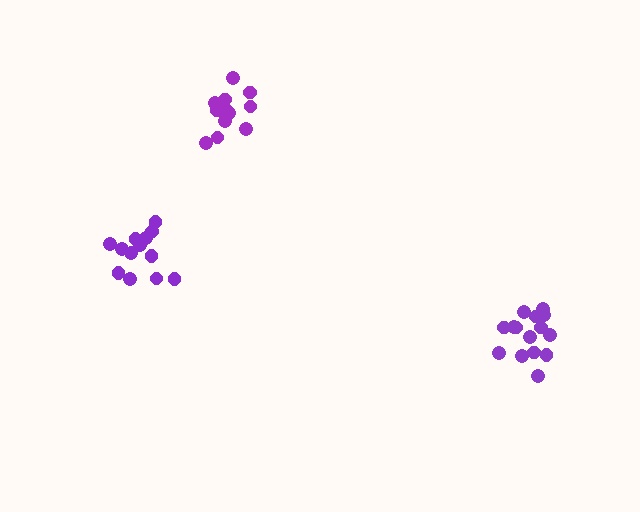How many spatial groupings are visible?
There are 3 spatial groupings.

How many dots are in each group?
Group 1: 13 dots, Group 2: 13 dots, Group 3: 15 dots (41 total).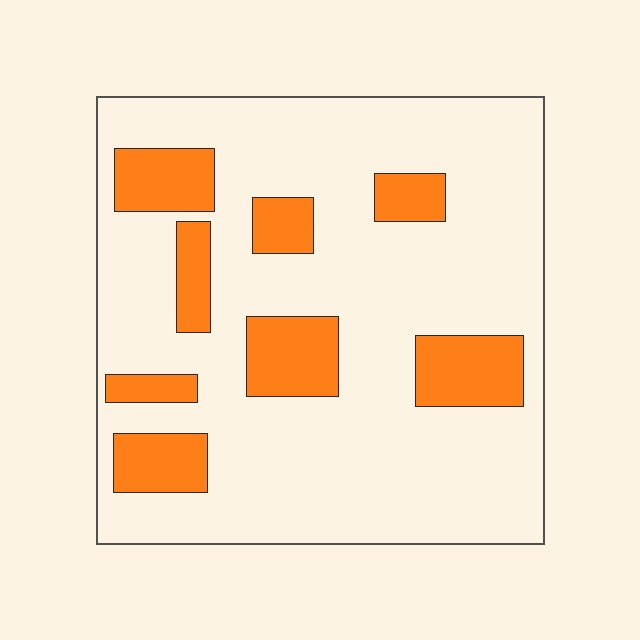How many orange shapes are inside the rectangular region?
8.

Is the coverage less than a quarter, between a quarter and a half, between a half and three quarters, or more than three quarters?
Less than a quarter.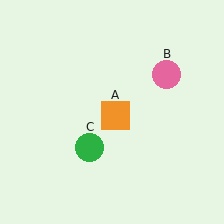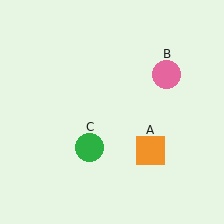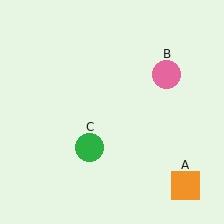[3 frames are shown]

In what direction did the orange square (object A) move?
The orange square (object A) moved down and to the right.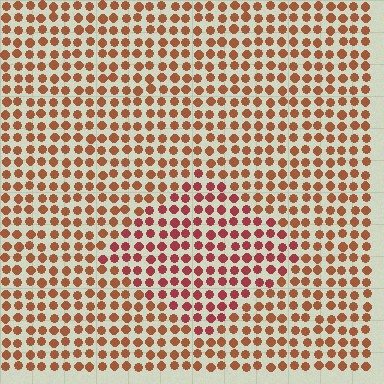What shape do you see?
I see a diamond.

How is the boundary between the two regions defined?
The boundary is defined purely by a slight shift in hue (about 25 degrees). Spacing, size, and orientation are identical on both sides.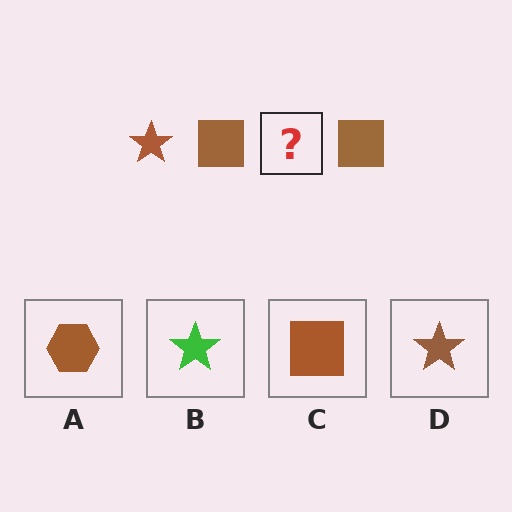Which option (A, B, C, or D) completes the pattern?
D.